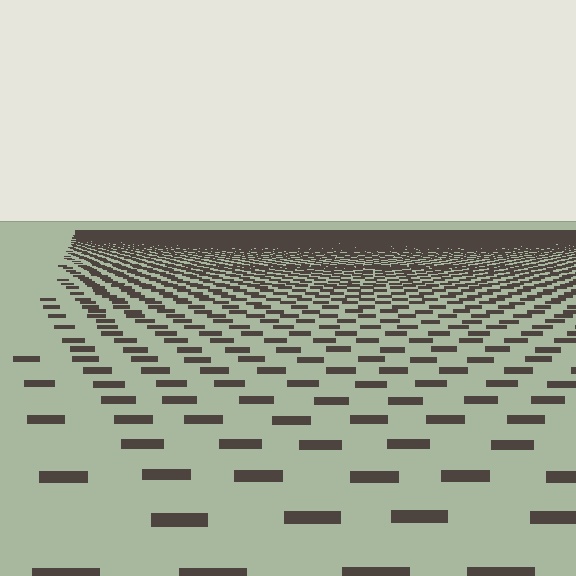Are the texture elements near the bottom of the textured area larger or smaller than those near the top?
Larger. Near the bottom, elements are closer to the viewer and appear at a bigger on-screen size.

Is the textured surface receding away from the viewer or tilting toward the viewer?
The surface is receding away from the viewer. Texture elements get smaller and denser toward the top.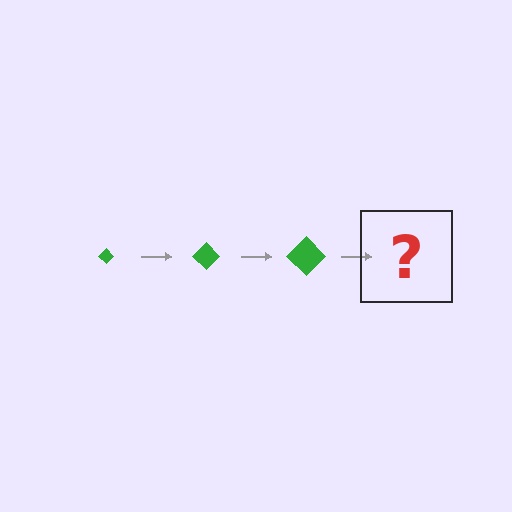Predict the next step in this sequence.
The next step is a green diamond, larger than the previous one.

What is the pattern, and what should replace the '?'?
The pattern is that the diamond gets progressively larger each step. The '?' should be a green diamond, larger than the previous one.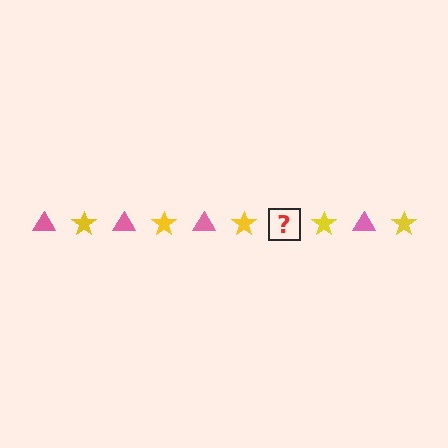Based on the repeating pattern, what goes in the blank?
The blank should be a pink triangle.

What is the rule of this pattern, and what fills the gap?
The rule is that the pattern alternates between pink triangle and yellow star. The gap should be filled with a pink triangle.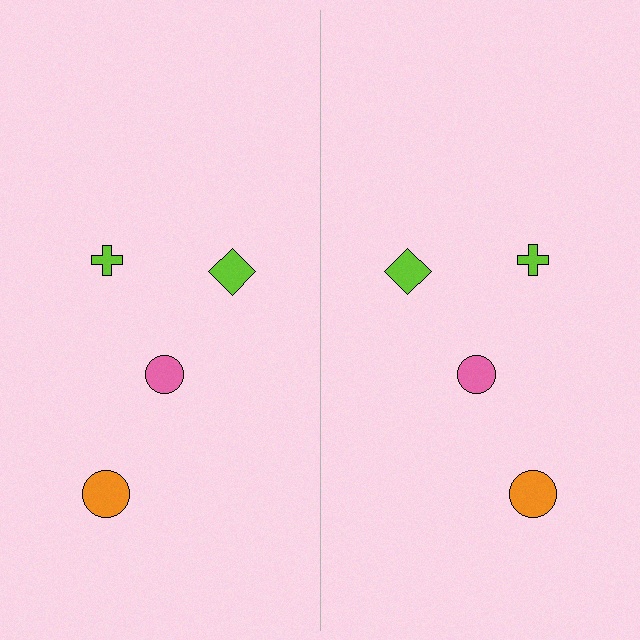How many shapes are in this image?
There are 8 shapes in this image.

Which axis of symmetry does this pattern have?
The pattern has a vertical axis of symmetry running through the center of the image.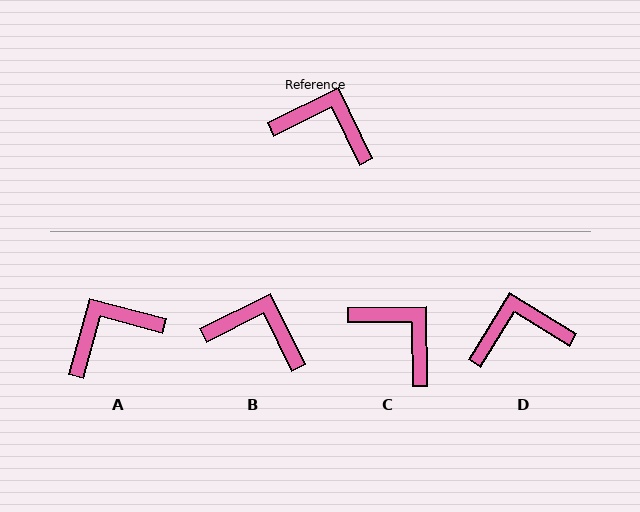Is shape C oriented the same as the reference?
No, it is off by about 26 degrees.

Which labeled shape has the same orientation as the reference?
B.